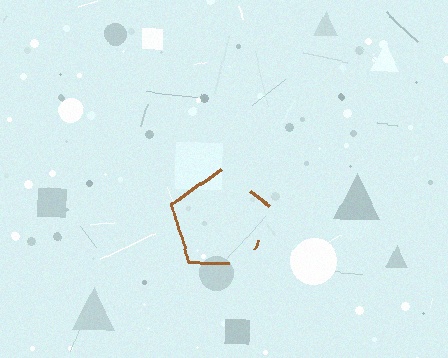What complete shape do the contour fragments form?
The contour fragments form a pentagon.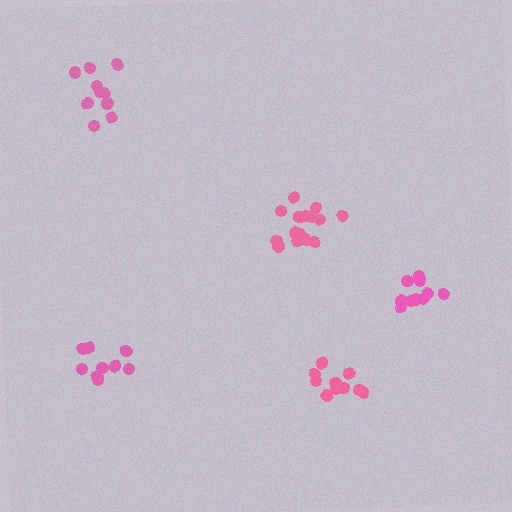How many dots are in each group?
Group 1: 10 dots, Group 2: 11 dots, Group 3: 16 dots, Group 4: 10 dots, Group 5: 10 dots (57 total).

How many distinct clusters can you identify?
There are 5 distinct clusters.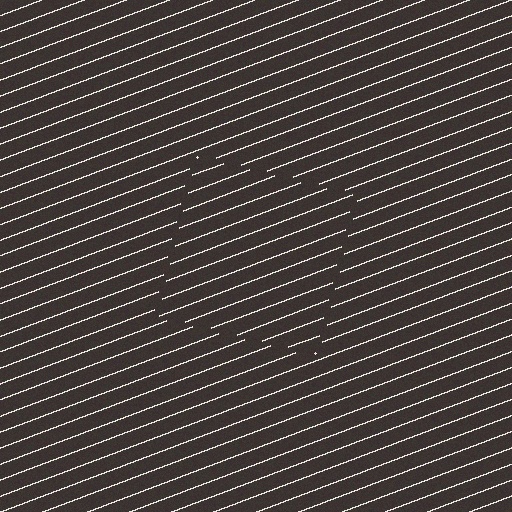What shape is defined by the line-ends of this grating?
An illusory square. The interior of the shape contains the same grating, shifted by half a period — the contour is defined by the phase discontinuity where line-ends from the inner and outer gratings abut.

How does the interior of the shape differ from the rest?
The interior of the shape contains the same grating, shifted by half a period — the contour is defined by the phase discontinuity where line-ends from the inner and outer gratings abut.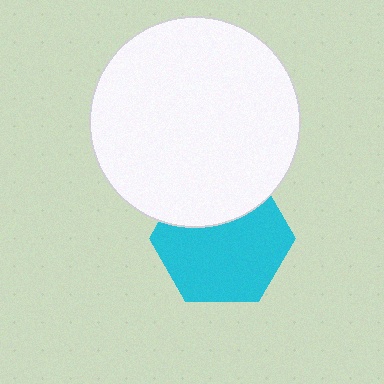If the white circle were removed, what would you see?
You would see the complete cyan hexagon.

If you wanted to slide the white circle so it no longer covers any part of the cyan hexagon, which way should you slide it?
Slide it up — that is the most direct way to separate the two shapes.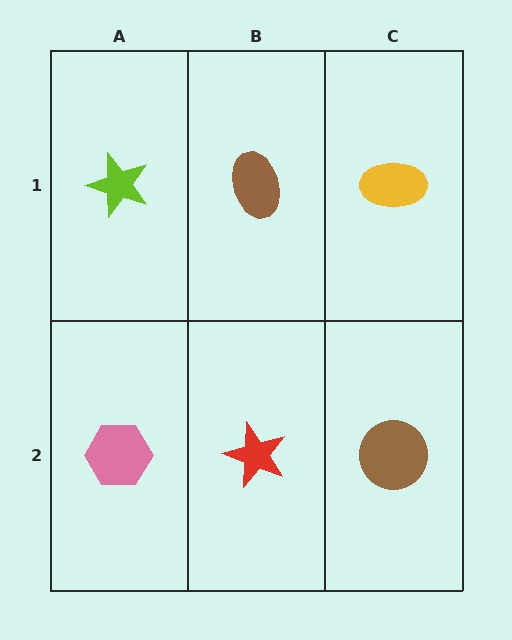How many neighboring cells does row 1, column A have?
2.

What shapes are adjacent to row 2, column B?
A brown ellipse (row 1, column B), a pink hexagon (row 2, column A), a brown circle (row 2, column C).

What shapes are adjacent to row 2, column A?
A lime star (row 1, column A), a red star (row 2, column B).